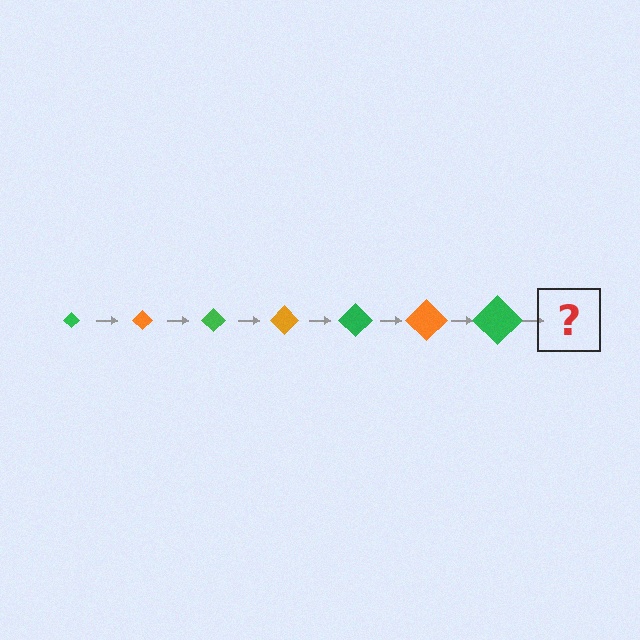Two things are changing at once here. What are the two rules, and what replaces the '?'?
The two rules are that the diamond grows larger each step and the color cycles through green and orange. The '?' should be an orange diamond, larger than the previous one.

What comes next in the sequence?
The next element should be an orange diamond, larger than the previous one.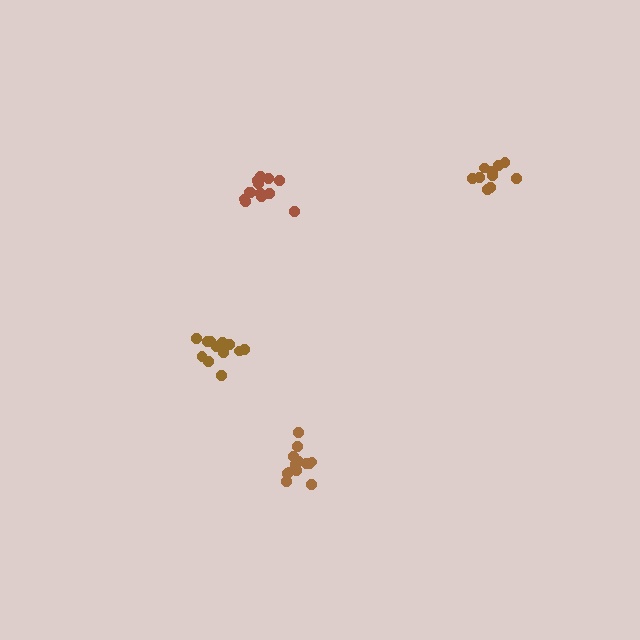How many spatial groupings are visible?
There are 4 spatial groupings.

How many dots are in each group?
Group 1: 13 dots, Group 2: 13 dots, Group 3: 12 dots, Group 4: 11 dots (49 total).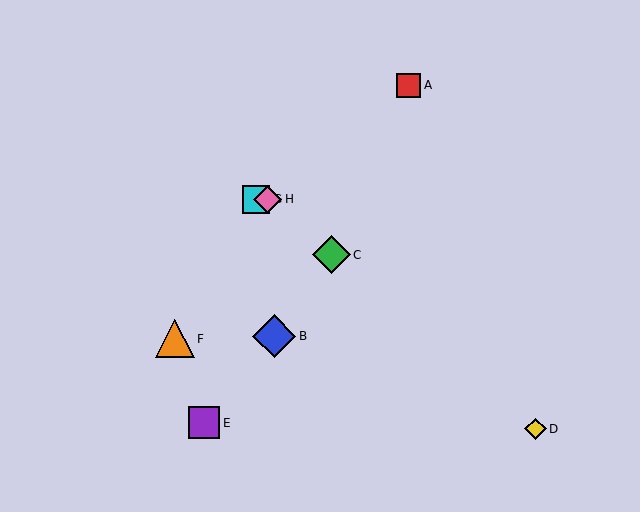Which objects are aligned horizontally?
Objects G, H are aligned horizontally.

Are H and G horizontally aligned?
Yes, both are at y≈199.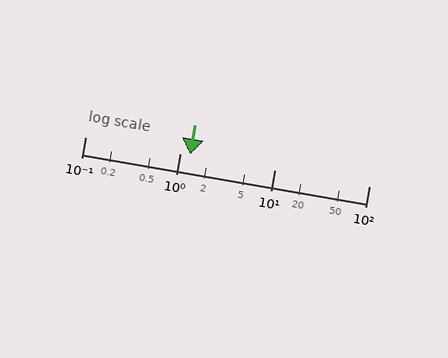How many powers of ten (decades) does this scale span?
The scale spans 3 decades, from 0.1 to 100.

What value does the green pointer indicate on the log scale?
The pointer indicates approximately 1.3.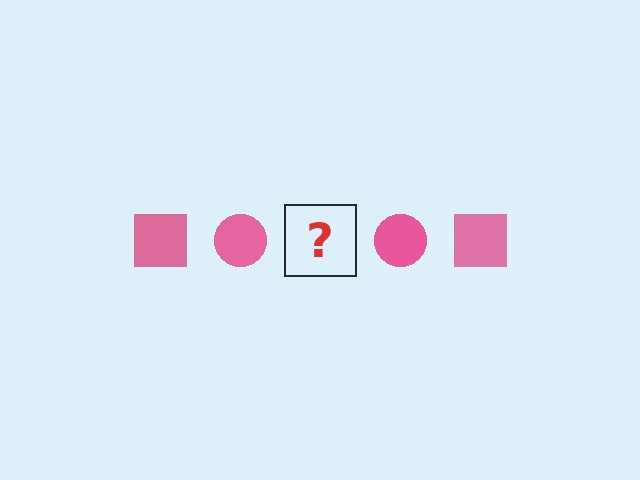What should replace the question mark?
The question mark should be replaced with a pink square.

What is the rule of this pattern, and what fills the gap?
The rule is that the pattern cycles through square, circle shapes in pink. The gap should be filled with a pink square.